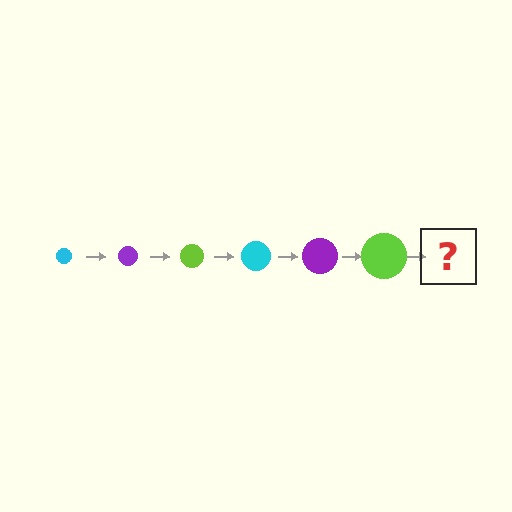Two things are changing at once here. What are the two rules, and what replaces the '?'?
The two rules are that the circle grows larger each step and the color cycles through cyan, purple, and lime. The '?' should be a cyan circle, larger than the previous one.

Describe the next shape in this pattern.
It should be a cyan circle, larger than the previous one.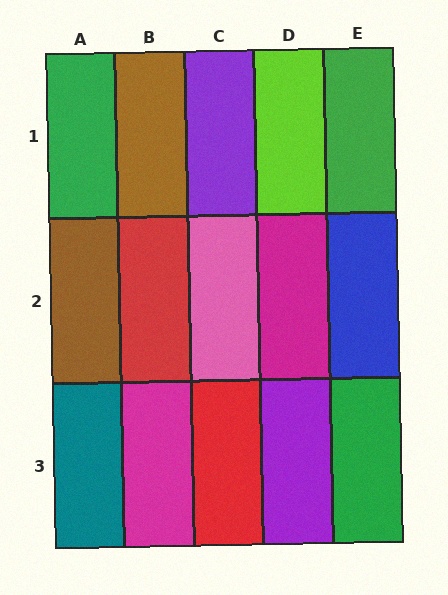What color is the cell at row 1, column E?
Green.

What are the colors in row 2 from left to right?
Brown, red, pink, magenta, blue.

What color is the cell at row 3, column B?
Magenta.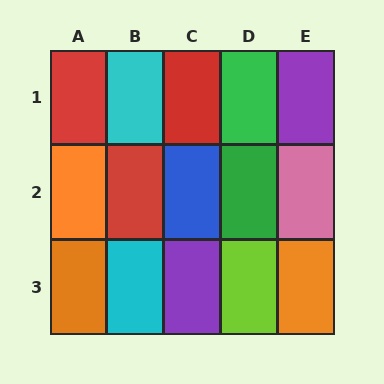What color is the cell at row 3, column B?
Cyan.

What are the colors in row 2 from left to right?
Orange, red, blue, green, pink.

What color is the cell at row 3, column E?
Orange.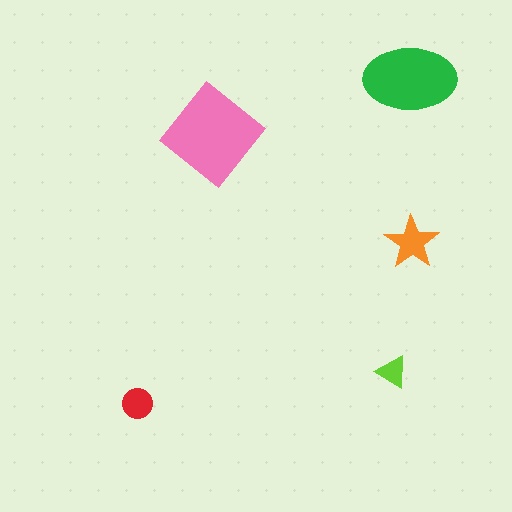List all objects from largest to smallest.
The pink diamond, the green ellipse, the orange star, the red circle, the lime triangle.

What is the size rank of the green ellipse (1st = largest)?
2nd.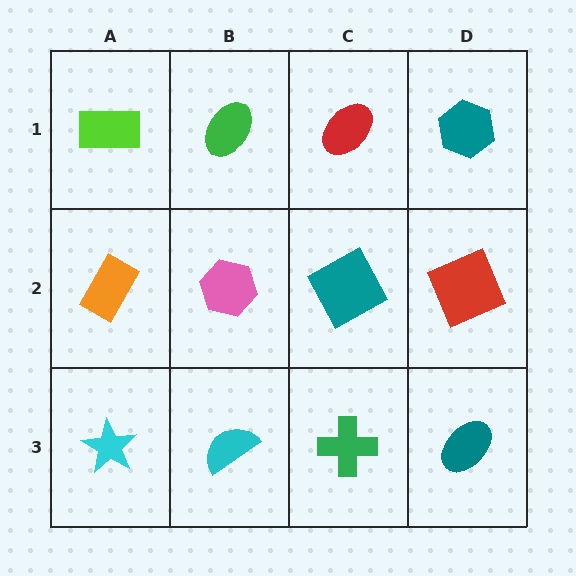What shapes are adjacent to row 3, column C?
A teal square (row 2, column C), a cyan semicircle (row 3, column B), a teal ellipse (row 3, column D).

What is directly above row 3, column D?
A red square.